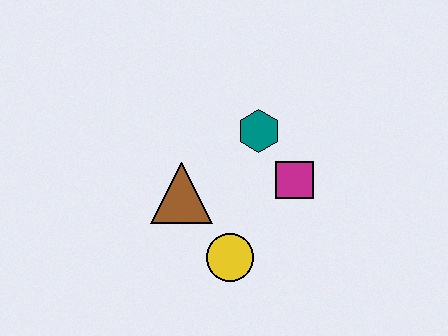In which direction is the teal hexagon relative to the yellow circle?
The teal hexagon is above the yellow circle.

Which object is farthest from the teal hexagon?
The yellow circle is farthest from the teal hexagon.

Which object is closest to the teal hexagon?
The magenta square is closest to the teal hexagon.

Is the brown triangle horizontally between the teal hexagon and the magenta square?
No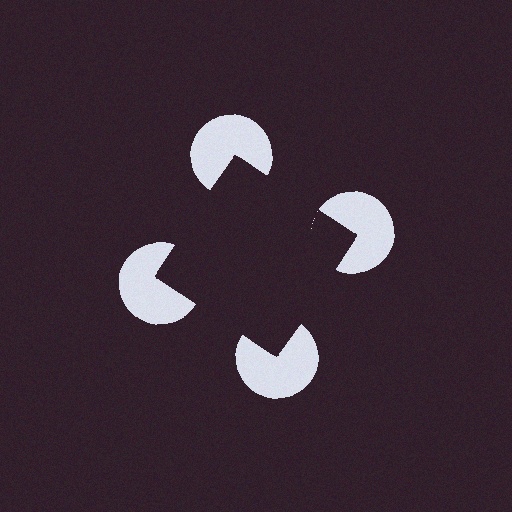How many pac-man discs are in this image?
There are 4 — one at each vertex of the illusory square.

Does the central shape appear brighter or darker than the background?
It typically appears slightly darker than the background, even though no actual brightness change is drawn.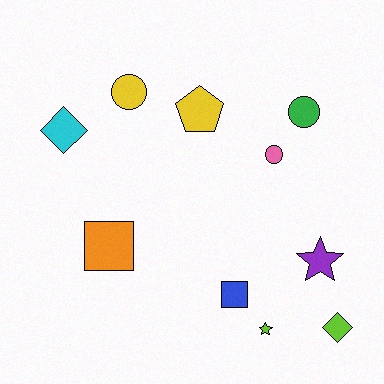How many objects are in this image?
There are 10 objects.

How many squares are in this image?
There are 2 squares.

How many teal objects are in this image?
There are no teal objects.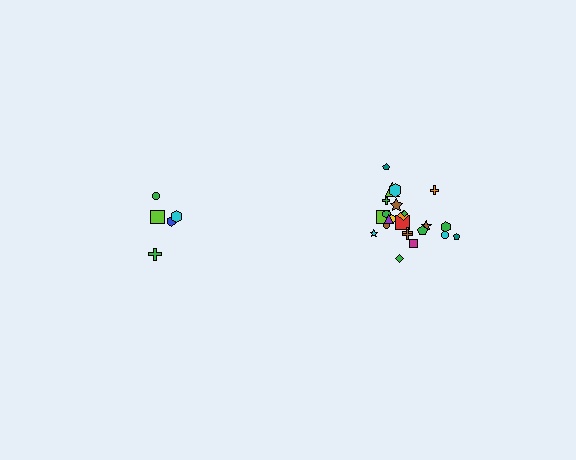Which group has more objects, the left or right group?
The right group.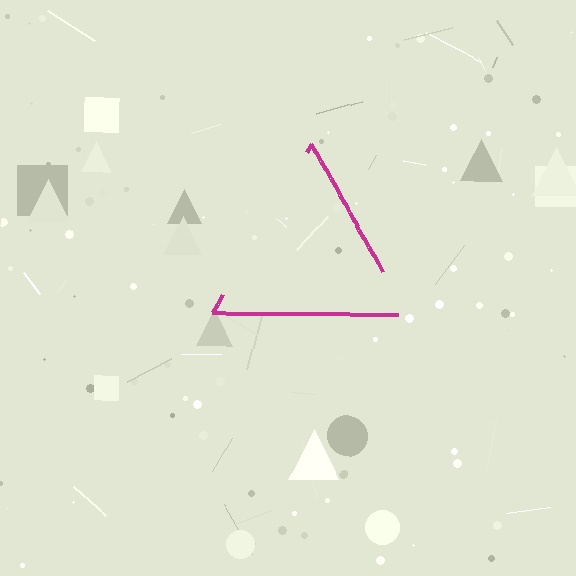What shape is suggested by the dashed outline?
The dashed outline suggests a triangle.